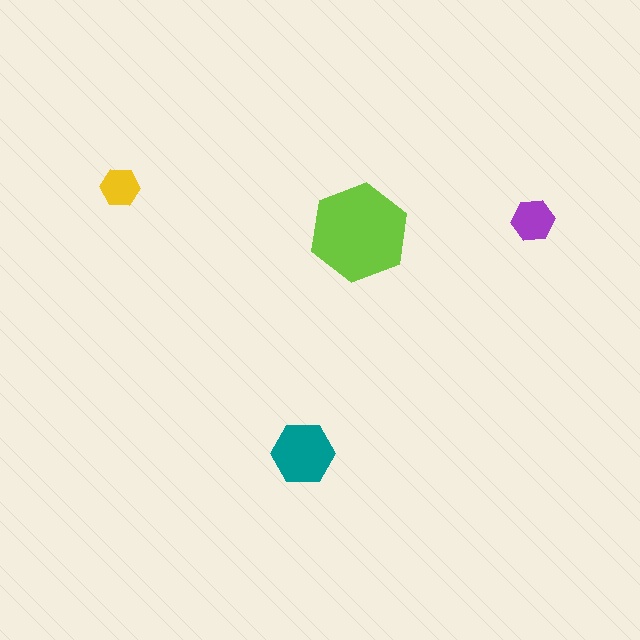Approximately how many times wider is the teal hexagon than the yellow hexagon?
About 1.5 times wider.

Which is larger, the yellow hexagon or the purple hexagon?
The purple one.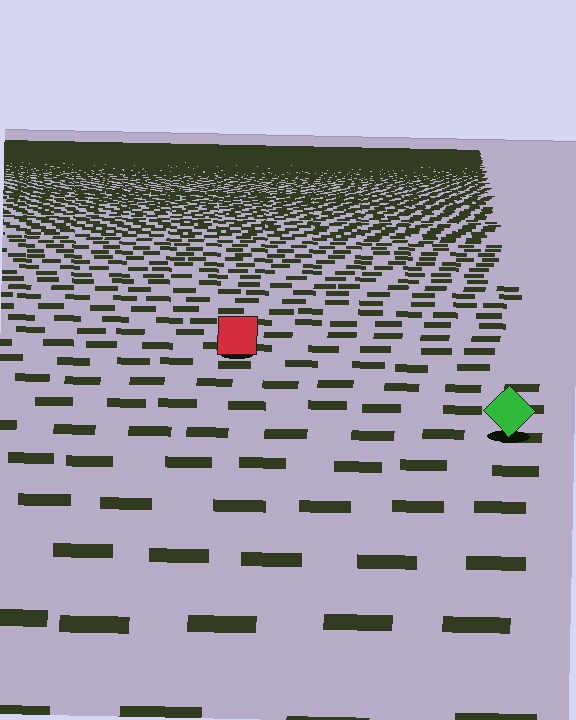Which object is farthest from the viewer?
The red square is farthest from the viewer. It appears smaller and the ground texture around it is denser.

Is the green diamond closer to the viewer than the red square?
Yes. The green diamond is closer — you can tell from the texture gradient: the ground texture is coarser near it.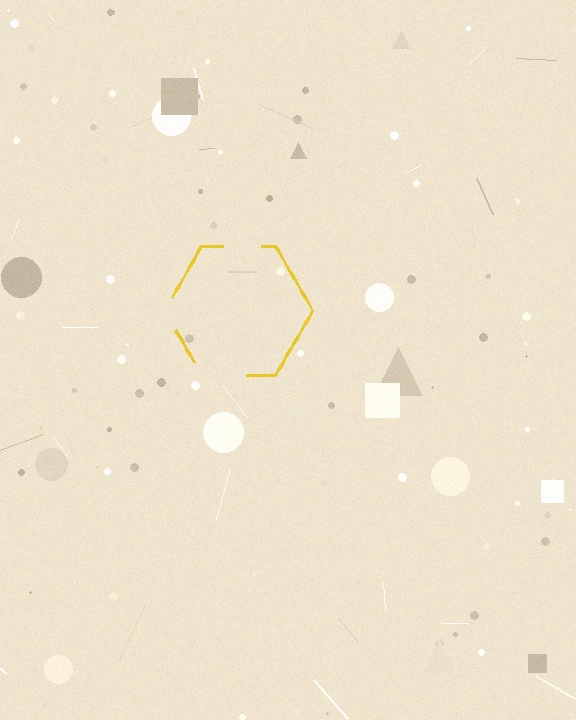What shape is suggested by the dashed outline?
The dashed outline suggests a hexagon.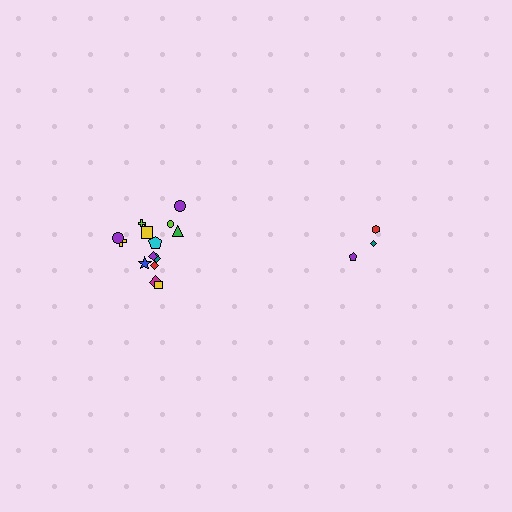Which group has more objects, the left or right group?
The left group.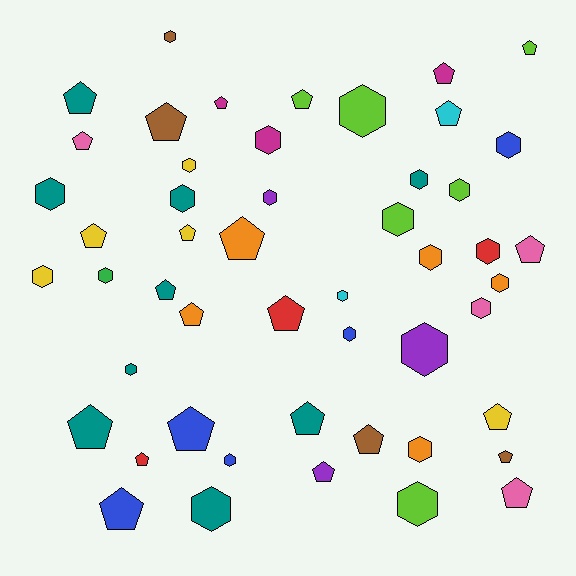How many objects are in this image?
There are 50 objects.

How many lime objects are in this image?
There are 6 lime objects.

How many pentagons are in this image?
There are 25 pentagons.